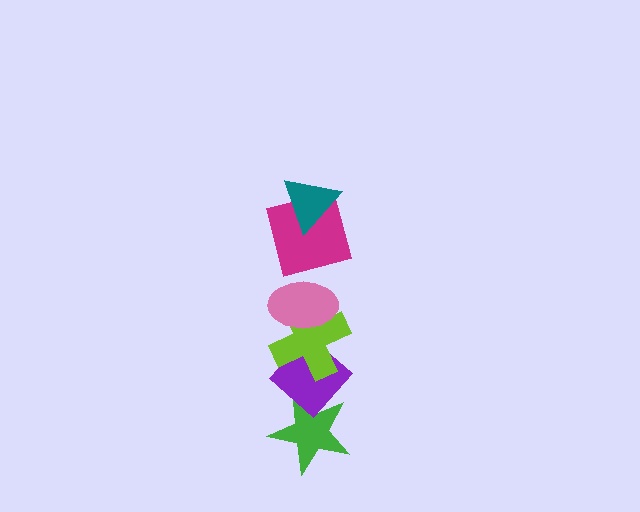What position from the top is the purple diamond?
The purple diamond is 5th from the top.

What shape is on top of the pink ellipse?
The magenta square is on top of the pink ellipse.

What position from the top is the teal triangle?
The teal triangle is 1st from the top.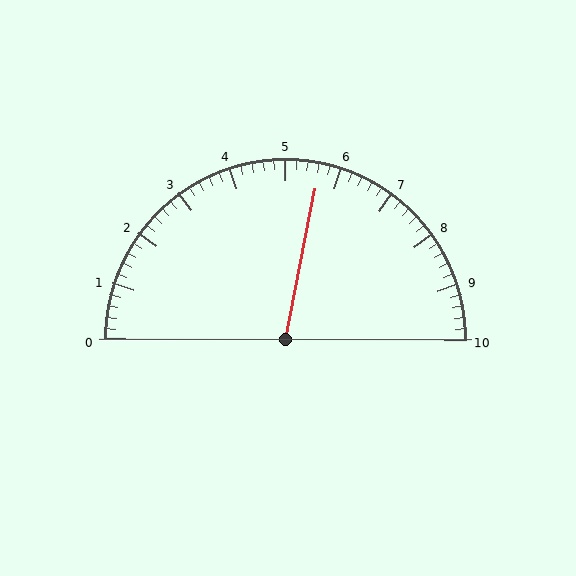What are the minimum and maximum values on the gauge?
The gauge ranges from 0 to 10.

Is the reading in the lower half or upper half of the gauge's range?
The reading is in the upper half of the range (0 to 10).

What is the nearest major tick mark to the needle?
The nearest major tick mark is 6.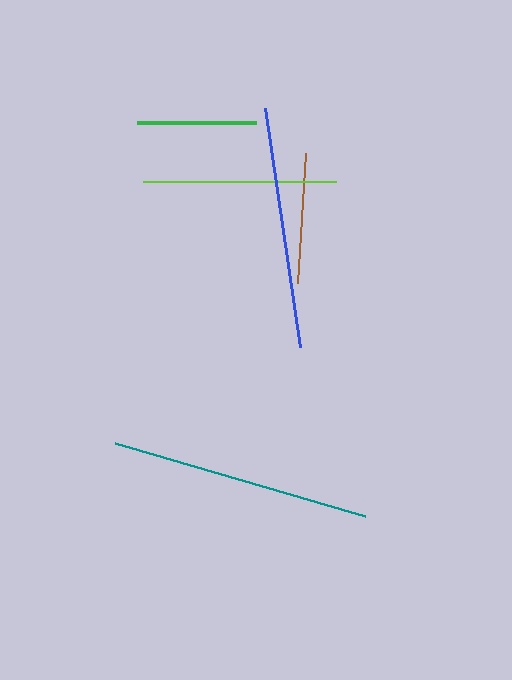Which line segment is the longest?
The teal line is the longest at approximately 260 pixels.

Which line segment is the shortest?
The green line is the shortest at approximately 118 pixels.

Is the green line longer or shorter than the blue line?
The blue line is longer than the green line.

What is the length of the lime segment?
The lime segment is approximately 193 pixels long.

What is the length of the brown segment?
The brown segment is approximately 130 pixels long.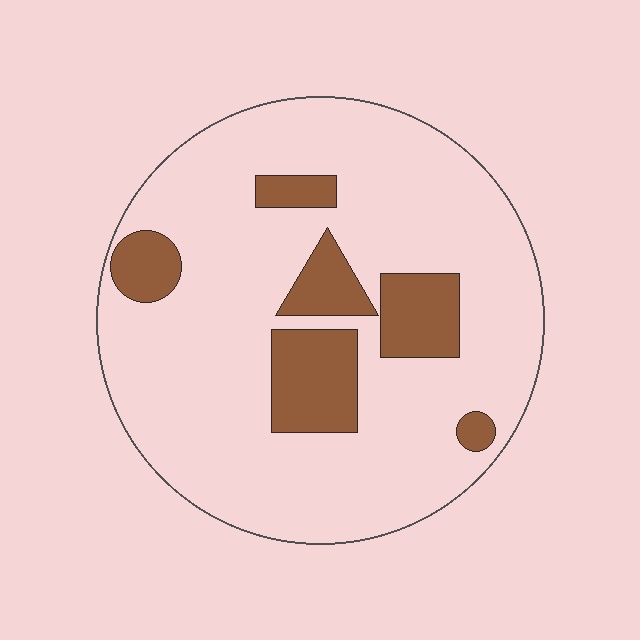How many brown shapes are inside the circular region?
6.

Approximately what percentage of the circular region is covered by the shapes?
Approximately 20%.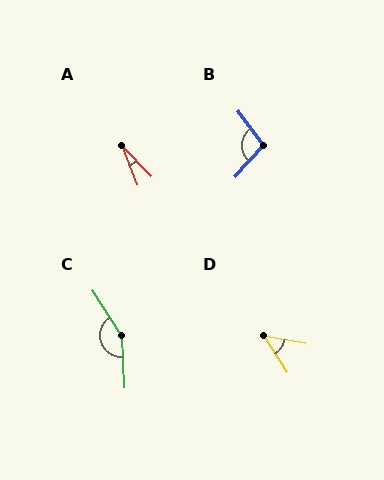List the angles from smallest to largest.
A (23°), D (48°), B (102°), C (150°).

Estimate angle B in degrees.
Approximately 102 degrees.